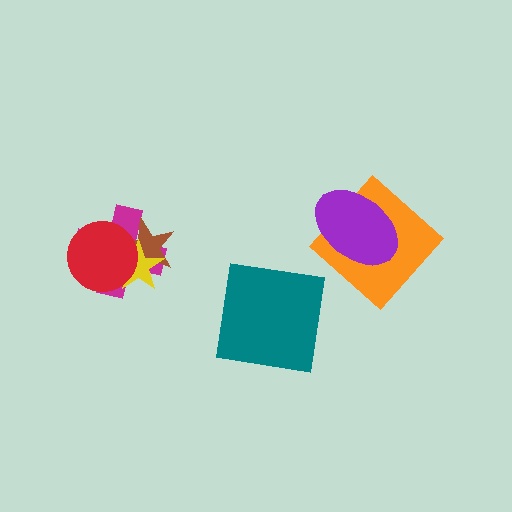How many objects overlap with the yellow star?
3 objects overlap with the yellow star.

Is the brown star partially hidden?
Yes, it is partially covered by another shape.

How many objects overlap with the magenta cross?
3 objects overlap with the magenta cross.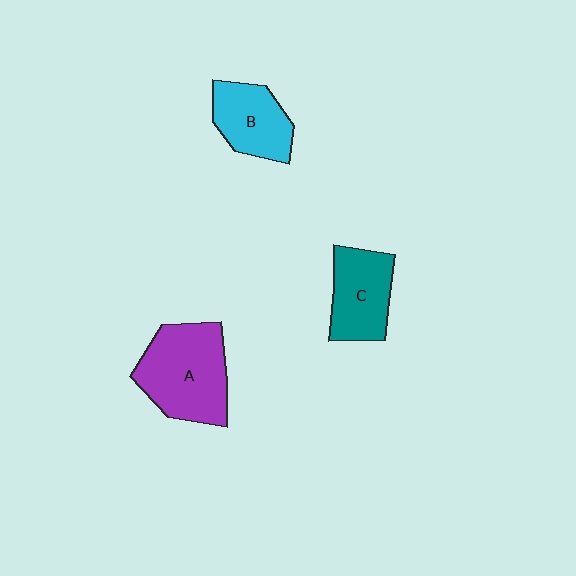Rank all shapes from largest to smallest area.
From largest to smallest: A (purple), C (teal), B (cyan).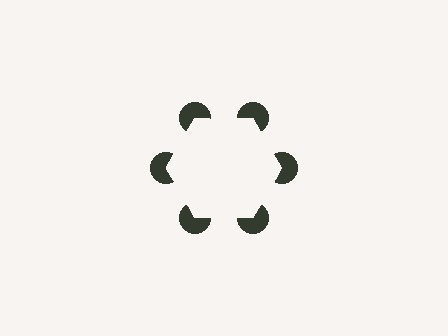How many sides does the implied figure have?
6 sides.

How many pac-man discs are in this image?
There are 6 — one at each vertex of the illusory hexagon.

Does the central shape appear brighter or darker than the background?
It typically appears slightly brighter than the background, even though no actual brightness change is drawn.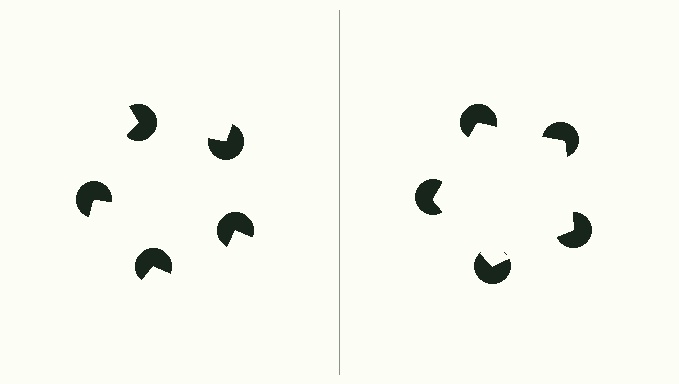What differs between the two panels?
The pac-man discs are positioned identically on both sides; only the wedge orientations differ. On the right they align to a pentagon; on the left they are misaligned.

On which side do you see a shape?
An illusory pentagon appears on the right side. On the left side the wedge cuts are rotated, so no coherent shape forms.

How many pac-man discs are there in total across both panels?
10 — 5 on each side.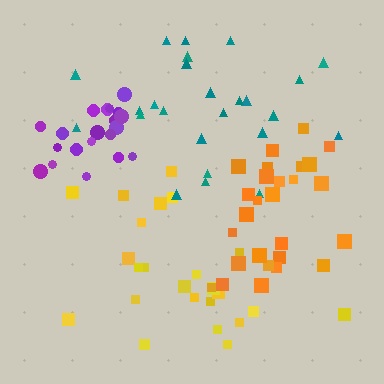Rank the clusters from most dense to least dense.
purple, orange, yellow, teal.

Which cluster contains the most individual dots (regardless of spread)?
Orange (28).